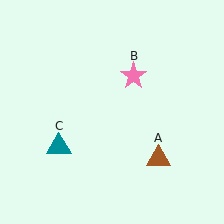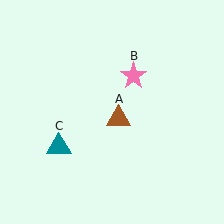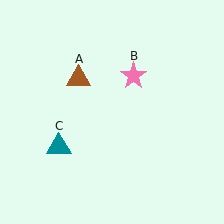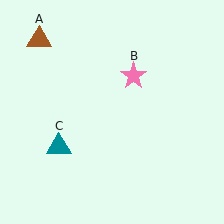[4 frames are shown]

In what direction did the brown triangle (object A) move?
The brown triangle (object A) moved up and to the left.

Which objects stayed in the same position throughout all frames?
Pink star (object B) and teal triangle (object C) remained stationary.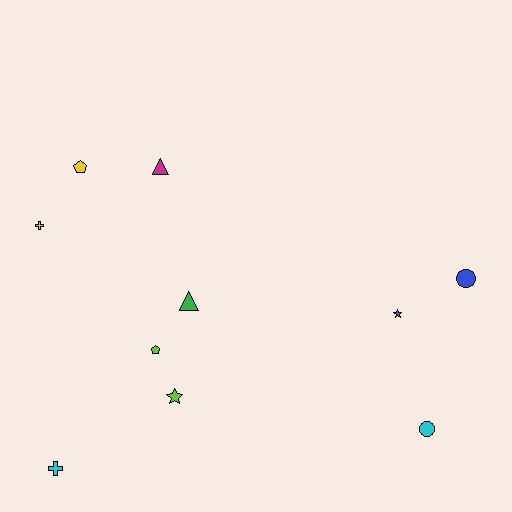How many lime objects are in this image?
There are 2 lime objects.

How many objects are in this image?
There are 10 objects.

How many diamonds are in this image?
There are no diamonds.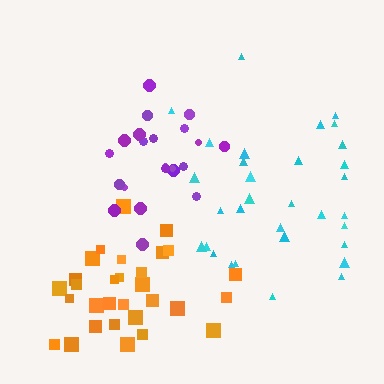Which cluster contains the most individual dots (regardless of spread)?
Cyan (32).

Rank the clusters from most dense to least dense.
orange, purple, cyan.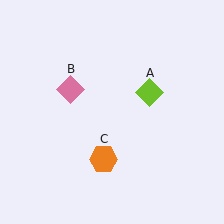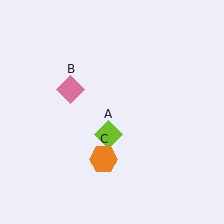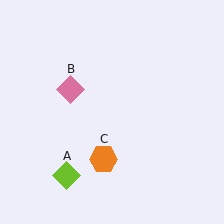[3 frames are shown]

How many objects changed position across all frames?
1 object changed position: lime diamond (object A).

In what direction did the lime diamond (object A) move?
The lime diamond (object A) moved down and to the left.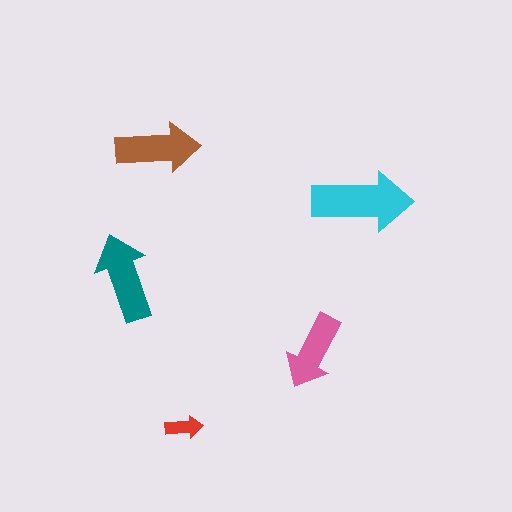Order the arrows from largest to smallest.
the cyan one, the teal one, the brown one, the pink one, the red one.